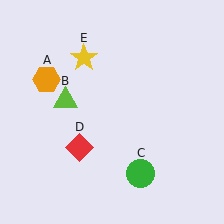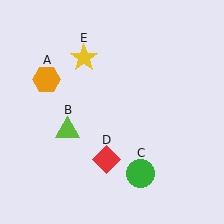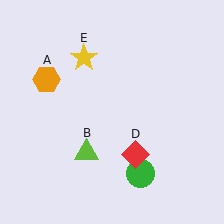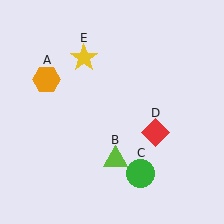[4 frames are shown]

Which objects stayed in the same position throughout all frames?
Orange hexagon (object A) and green circle (object C) and yellow star (object E) remained stationary.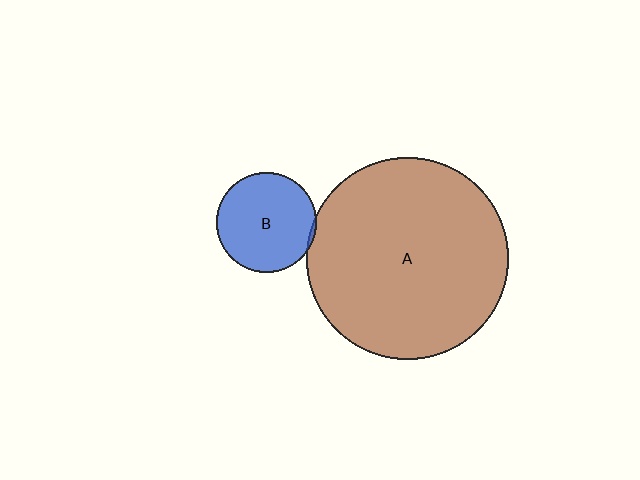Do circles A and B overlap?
Yes.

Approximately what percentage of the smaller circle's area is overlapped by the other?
Approximately 5%.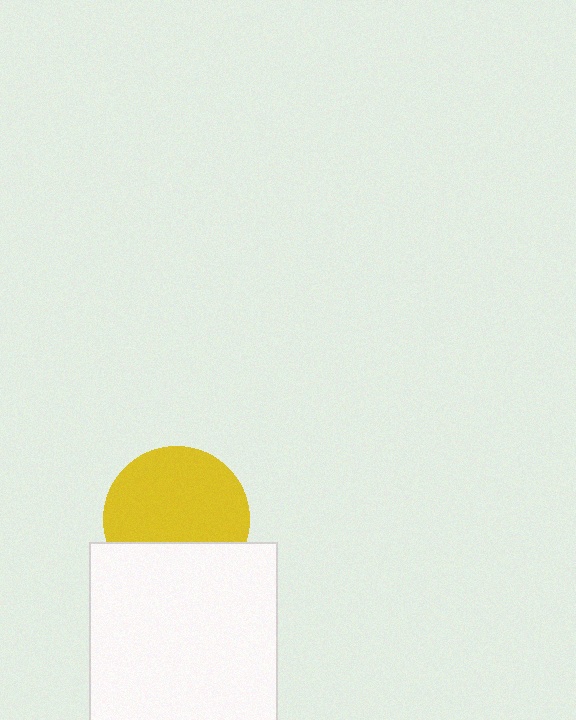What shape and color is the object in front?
The object in front is a white square.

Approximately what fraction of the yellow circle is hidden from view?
Roughly 31% of the yellow circle is hidden behind the white square.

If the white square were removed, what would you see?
You would see the complete yellow circle.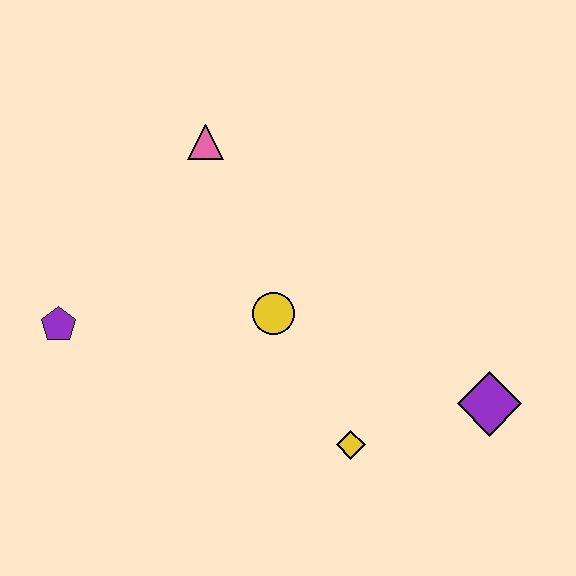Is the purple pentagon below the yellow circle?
Yes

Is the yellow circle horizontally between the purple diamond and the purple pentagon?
Yes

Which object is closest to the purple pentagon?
The yellow circle is closest to the purple pentagon.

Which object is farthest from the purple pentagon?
The purple diamond is farthest from the purple pentagon.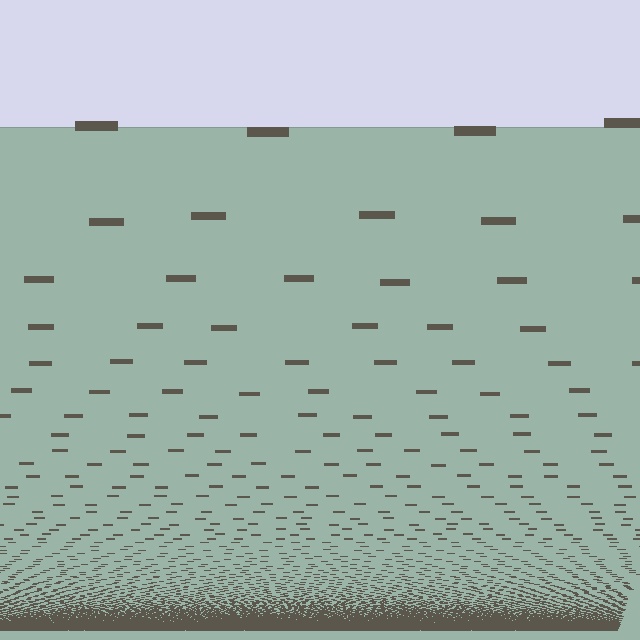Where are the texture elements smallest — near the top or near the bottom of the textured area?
Near the bottom.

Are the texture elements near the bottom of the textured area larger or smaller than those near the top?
Smaller. The gradient is inverted — elements near the bottom are smaller and denser.